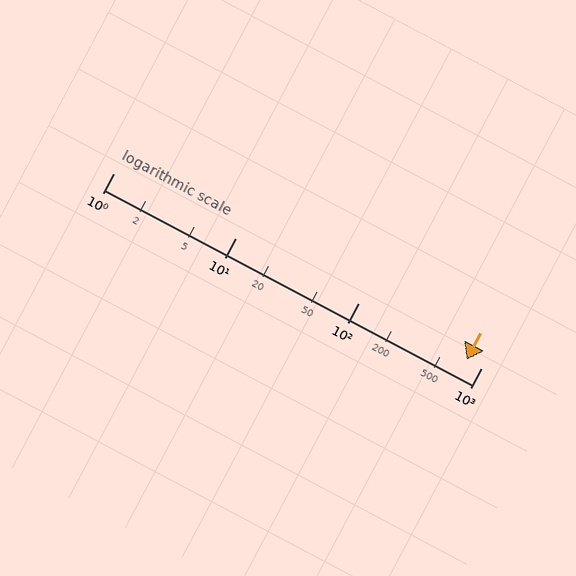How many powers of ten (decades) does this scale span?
The scale spans 3 decades, from 1 to 1000.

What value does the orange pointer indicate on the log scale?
The pointer indicates approximately 760.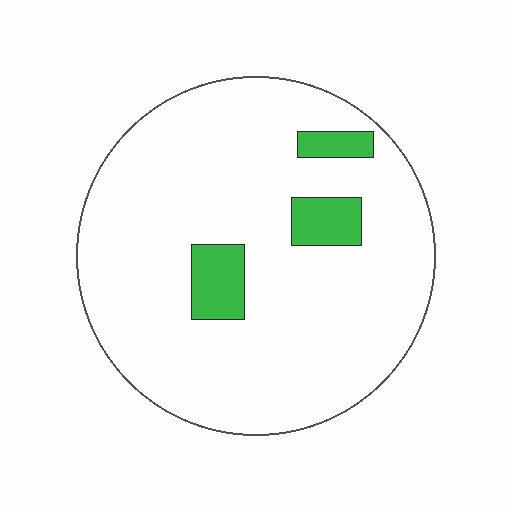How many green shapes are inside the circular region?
3.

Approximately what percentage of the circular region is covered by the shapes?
Approximately 10%.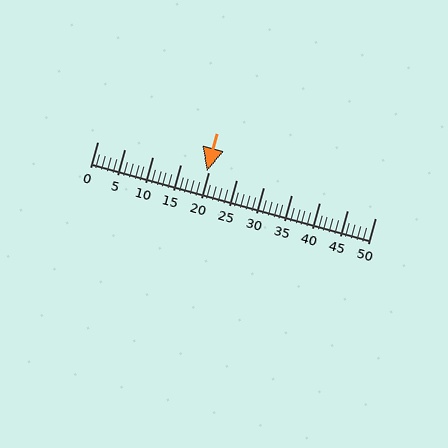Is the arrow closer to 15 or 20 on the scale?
The arrow is closer to 20.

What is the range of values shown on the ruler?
The ruler shows values from 0 to 50.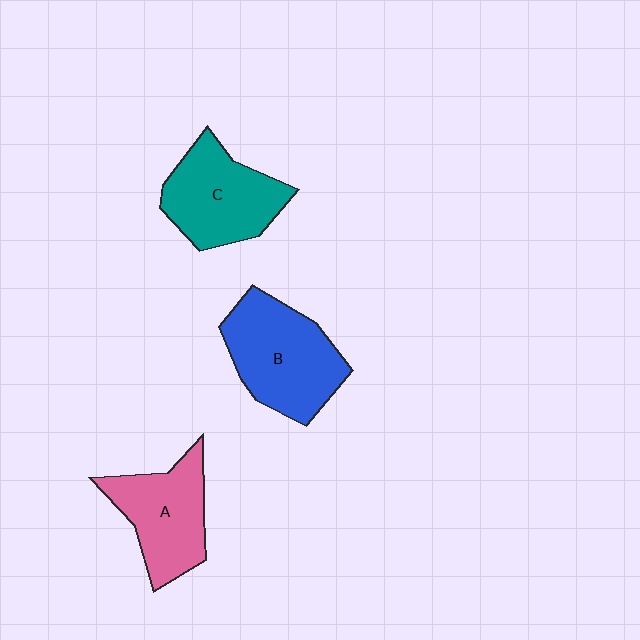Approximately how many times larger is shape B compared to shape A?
Approximately 1.2 times.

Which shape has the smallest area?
Shape A (pink).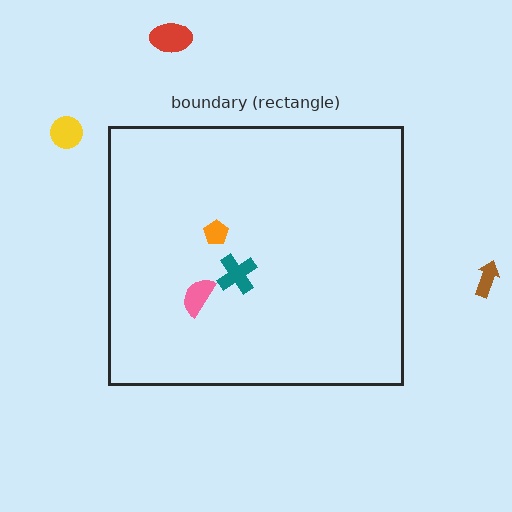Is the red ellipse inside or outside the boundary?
Outside.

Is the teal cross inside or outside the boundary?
Inside.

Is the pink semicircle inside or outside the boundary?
Inside.